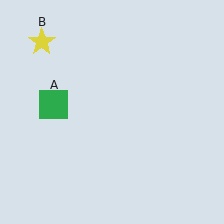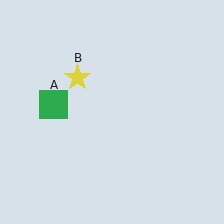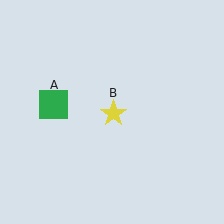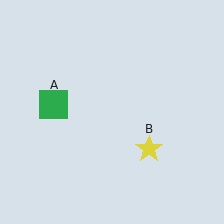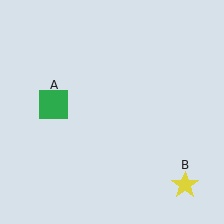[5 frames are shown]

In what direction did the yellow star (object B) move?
The yellow star (object B) moved down and to the right.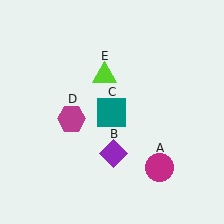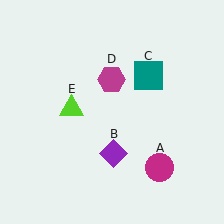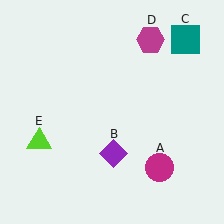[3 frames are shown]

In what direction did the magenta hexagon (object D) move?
The magenta hexagon (object D) moved up and to the right.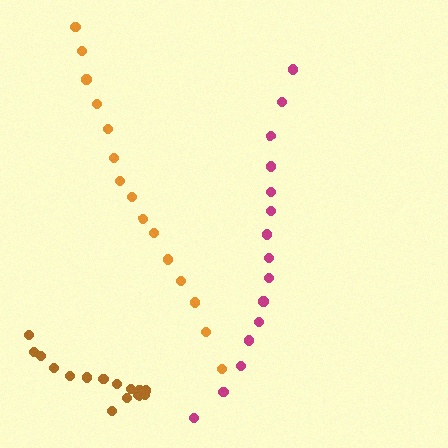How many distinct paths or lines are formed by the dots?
There are 3 distinct paths.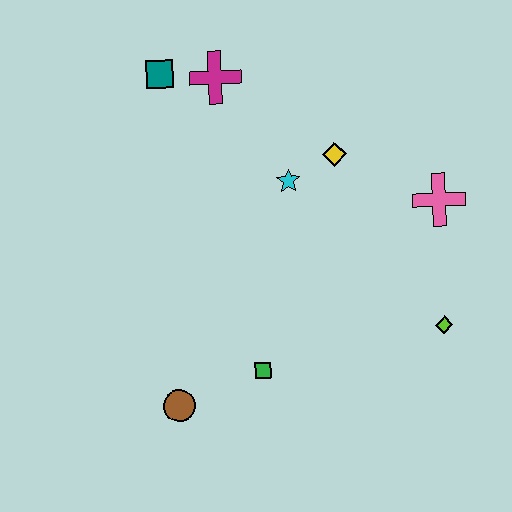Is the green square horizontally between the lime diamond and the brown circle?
Yes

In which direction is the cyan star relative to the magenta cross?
The cyan star is below the magenta cross.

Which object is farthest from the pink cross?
The brown circle is farthest from the pink cross.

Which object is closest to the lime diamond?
The pink cross is closest to the lime diamond.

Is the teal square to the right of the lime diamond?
No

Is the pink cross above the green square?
Yes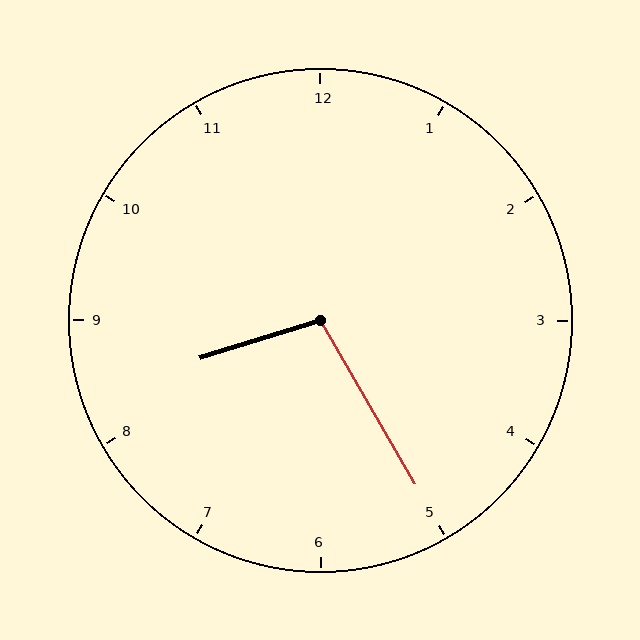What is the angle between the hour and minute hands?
Approximately 102 degrees.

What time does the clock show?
8:25.